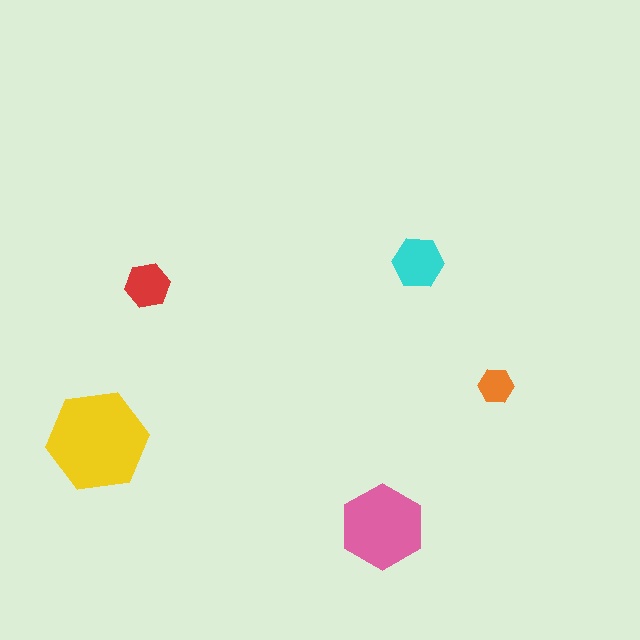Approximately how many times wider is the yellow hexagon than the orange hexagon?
About 3 times wider.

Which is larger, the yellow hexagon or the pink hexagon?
The yellow one.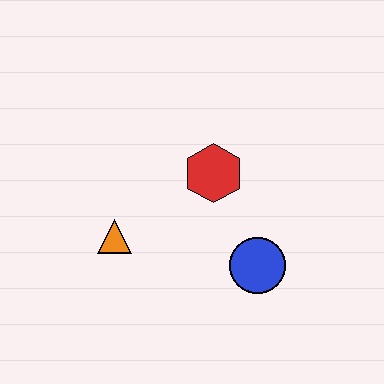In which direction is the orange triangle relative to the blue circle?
The orange triangle is to the left of the blue circle.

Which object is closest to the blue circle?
The red hexagon is closest to the blue circle.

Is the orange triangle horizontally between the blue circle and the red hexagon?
No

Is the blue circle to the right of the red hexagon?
Yes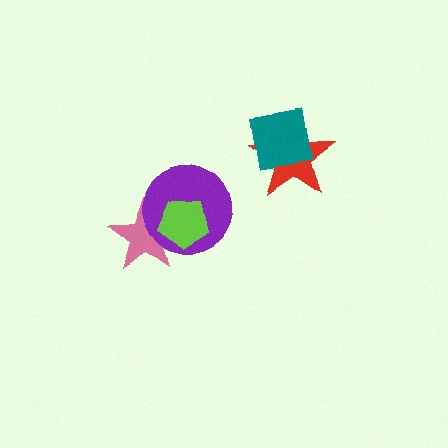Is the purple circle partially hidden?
Yes, it is partially covered by another shape.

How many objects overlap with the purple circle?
2 objects overlap with the purple circle.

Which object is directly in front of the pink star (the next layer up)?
The purple circle is directly in front of the pink star.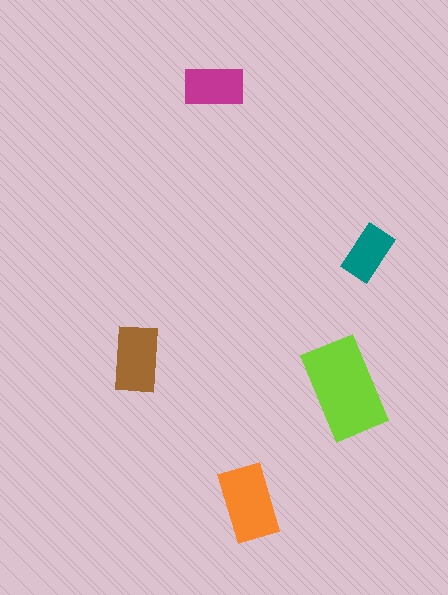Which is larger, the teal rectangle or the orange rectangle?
The orange one.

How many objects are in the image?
There are 5 objects in the image.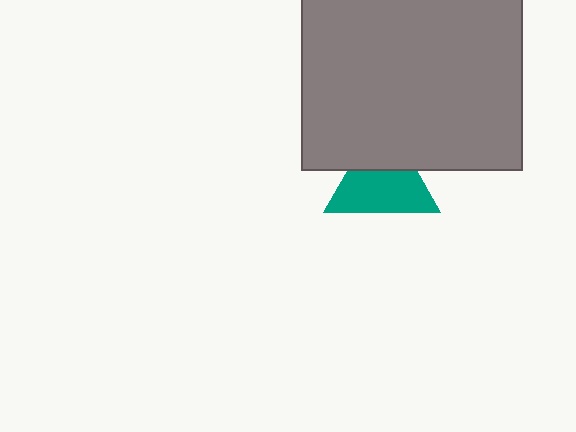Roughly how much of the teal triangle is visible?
About half of it is visible (roughly 65%).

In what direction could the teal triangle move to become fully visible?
The teal triangle could move down. That would shift it out from behind the gray rectangle entirely.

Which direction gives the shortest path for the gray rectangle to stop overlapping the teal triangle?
Moving up gives the shortest separation.